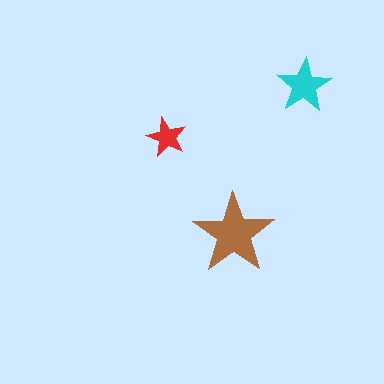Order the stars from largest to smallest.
the brown one, the cyan one, the red one.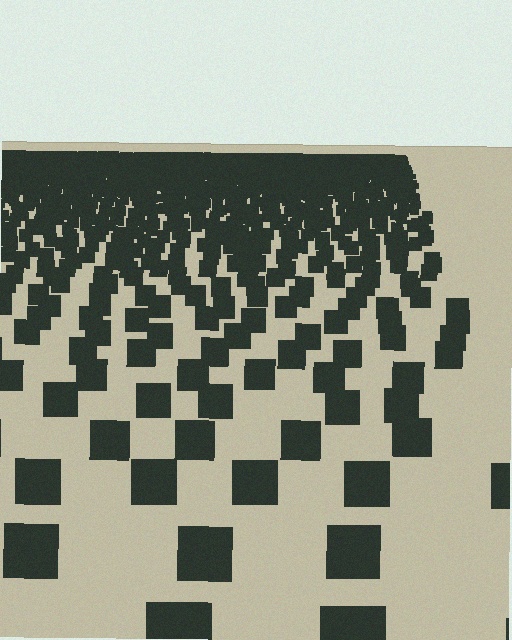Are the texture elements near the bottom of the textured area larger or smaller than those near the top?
Larger. Near the bottom, elements are closer to the viewer and appear at a bigger on-screen size.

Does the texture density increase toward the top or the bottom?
Density increases toward the top.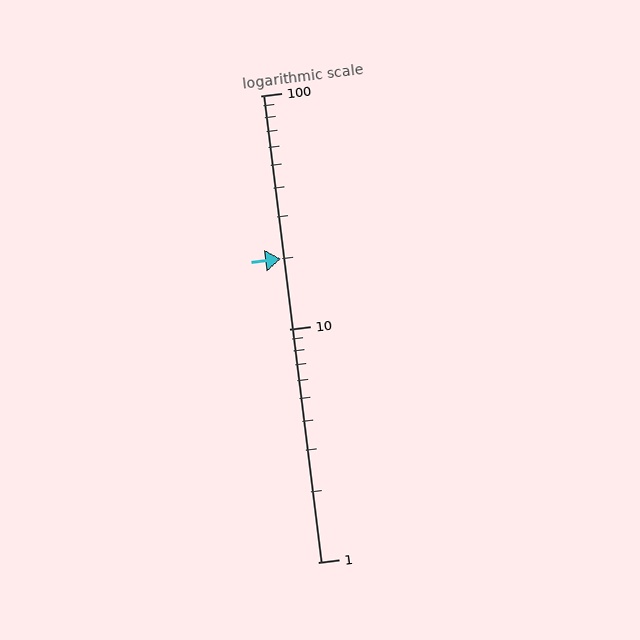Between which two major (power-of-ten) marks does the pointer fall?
The pointer is between 10 and 100.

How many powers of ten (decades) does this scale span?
The scale spans 2 decades, from 1 to 100.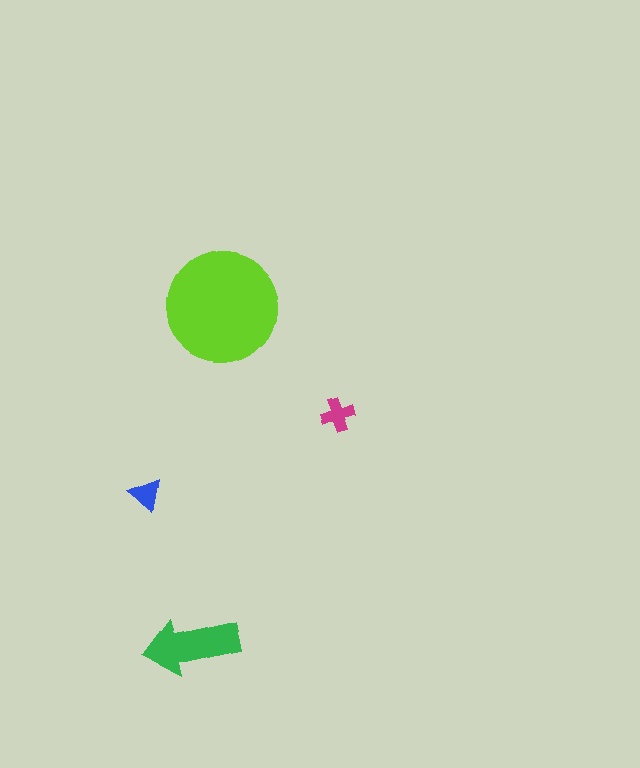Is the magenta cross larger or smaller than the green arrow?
Smaller.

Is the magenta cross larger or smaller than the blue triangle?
Larger.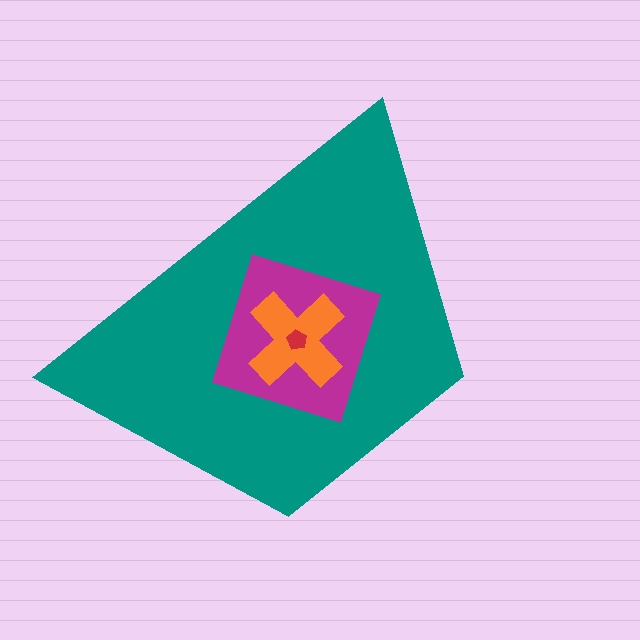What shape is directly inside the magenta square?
The orange cross.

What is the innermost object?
The red pentagon.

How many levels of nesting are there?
4.